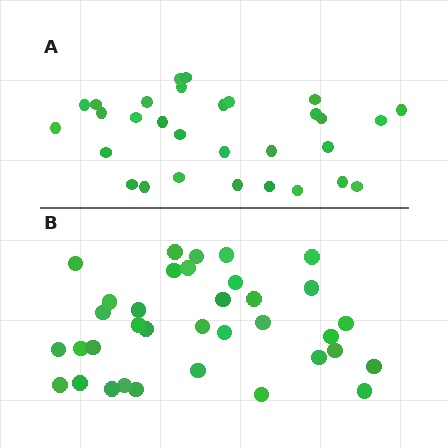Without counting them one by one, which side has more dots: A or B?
Region B (the bottom region) has more dots.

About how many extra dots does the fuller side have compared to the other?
Region B has about 5 more dots than region A.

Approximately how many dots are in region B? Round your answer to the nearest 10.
About 40 dots. (The exact count is 35, which rounds to 40.)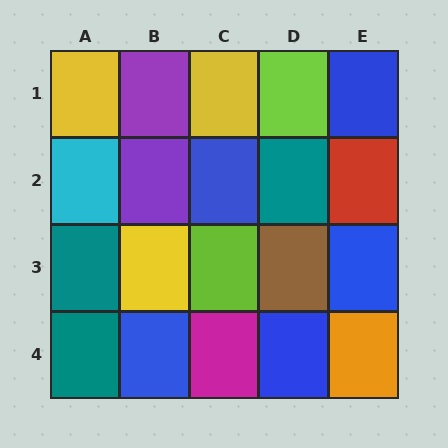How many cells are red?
1 cell is red.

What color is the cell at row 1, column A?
Yellow.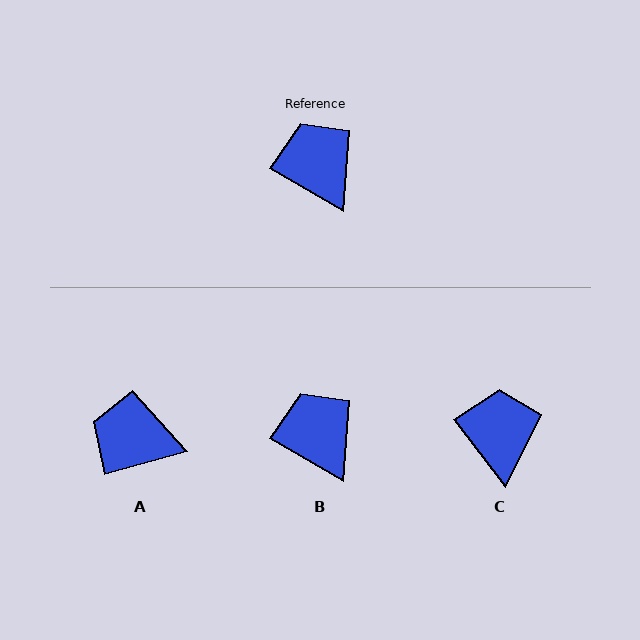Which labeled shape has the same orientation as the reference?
B.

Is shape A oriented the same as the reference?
No, it is off by about 46 degrees.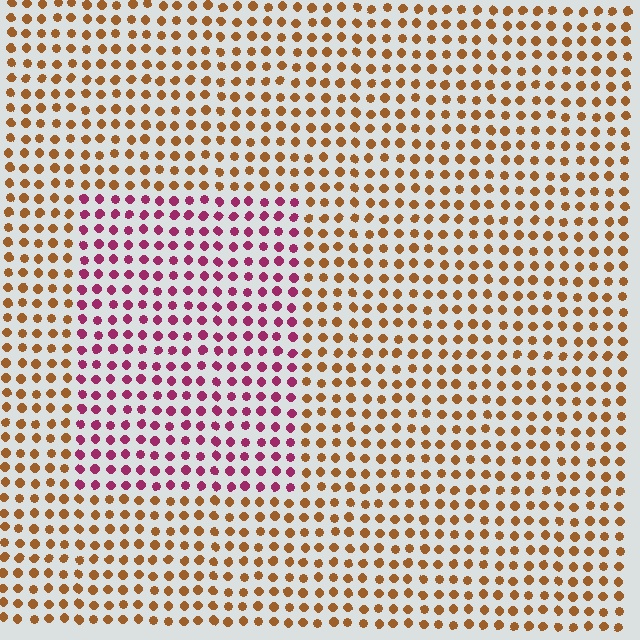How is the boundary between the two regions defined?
The boundary is defined purely by a slight shift in hue (about 61 degrees). Spacing, size, and orientation are identical on both sides.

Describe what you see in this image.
The image is filled with small brown elements in a uniform arrangement. A rectangle-shaped region is visible where the elements are tinted to a slightly different hue, forming a subtle color boundary.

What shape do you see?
I see a rectangle.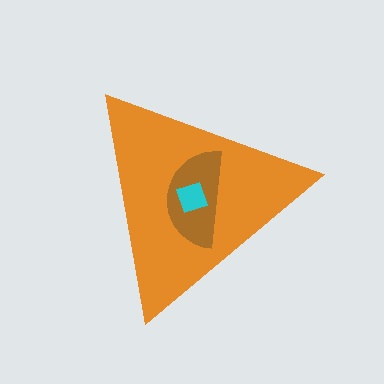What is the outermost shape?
The orange triangle.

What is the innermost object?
The cyan square.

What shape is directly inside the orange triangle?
The brown semicircle.